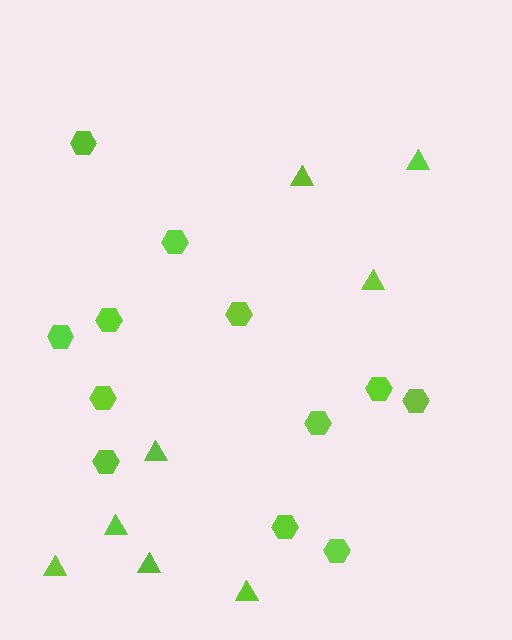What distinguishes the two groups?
There are 2 groups: one group of triangles (8) and one group of hexagons (12).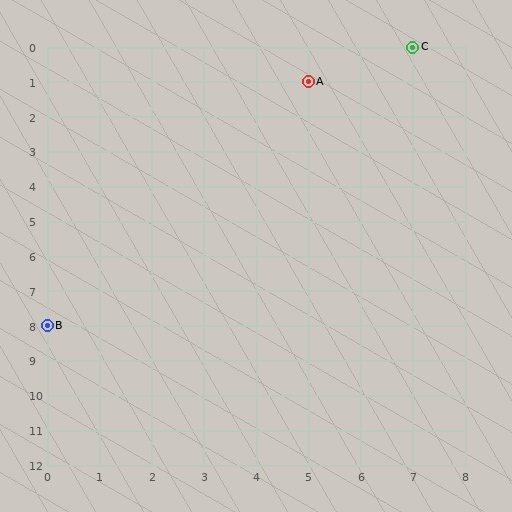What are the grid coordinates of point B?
Point B is at grid coordinates (0, 8).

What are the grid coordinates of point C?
Point C is at grid coordinates (7, 0).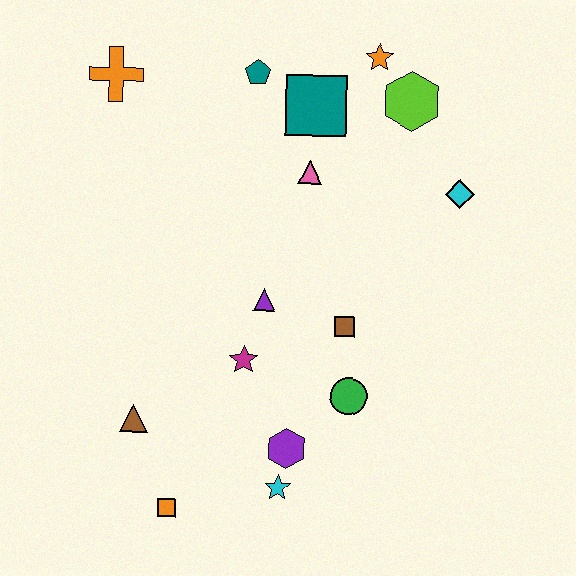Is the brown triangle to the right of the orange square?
No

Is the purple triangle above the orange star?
No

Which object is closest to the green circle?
The brown square is closest to the green circle.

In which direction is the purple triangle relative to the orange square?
The purple triangle is above the orange square.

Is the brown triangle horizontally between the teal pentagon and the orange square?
No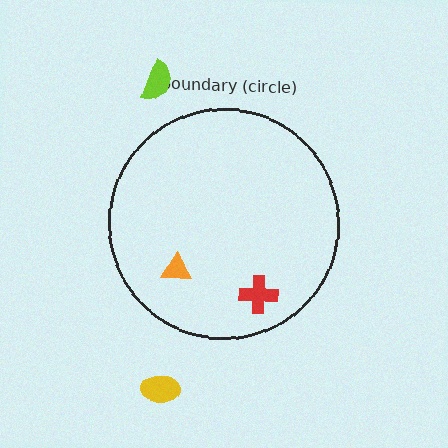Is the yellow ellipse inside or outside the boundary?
Outside.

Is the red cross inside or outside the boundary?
Inside.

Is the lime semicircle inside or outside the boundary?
Outside.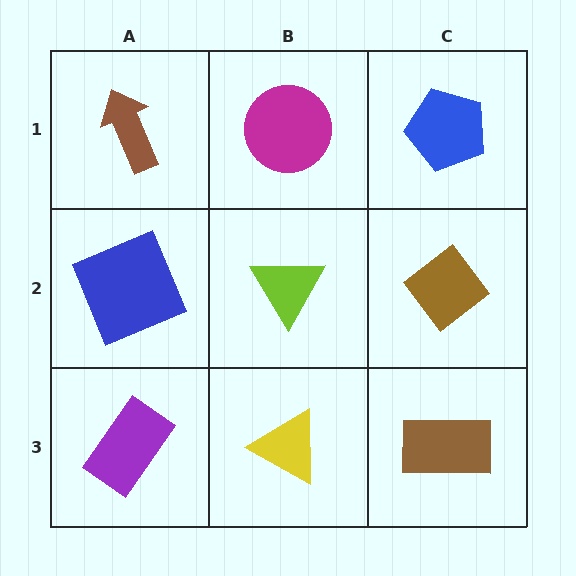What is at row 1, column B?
A magenta circle.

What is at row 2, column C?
A brown diamond.